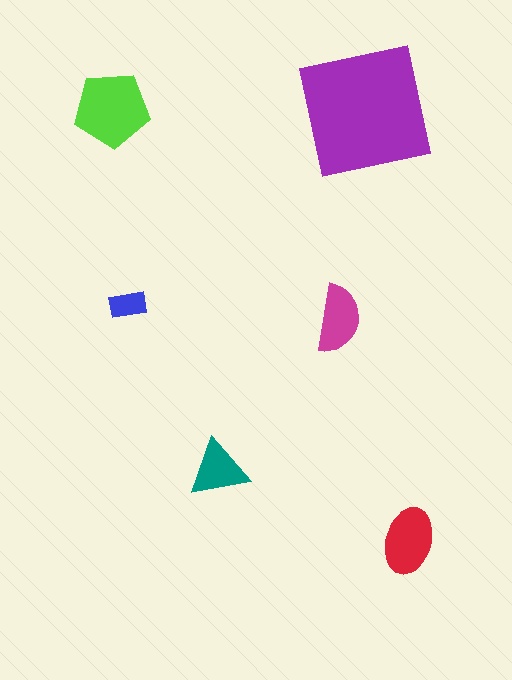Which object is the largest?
The purple square.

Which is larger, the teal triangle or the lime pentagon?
The lime pentagon.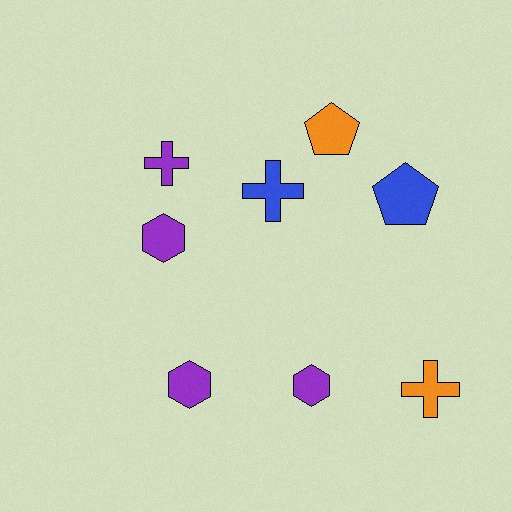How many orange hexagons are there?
There are no orange hexagons.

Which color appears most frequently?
Purple, with 4 objects.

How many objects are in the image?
There are 8 objects.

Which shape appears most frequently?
Hexagon, with 3 objects.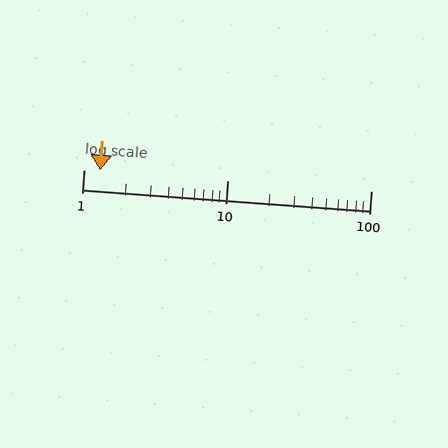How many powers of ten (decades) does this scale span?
The scale spans 2 decades, from 1 to 100.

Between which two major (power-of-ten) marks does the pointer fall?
The pointer is between 1 and 10.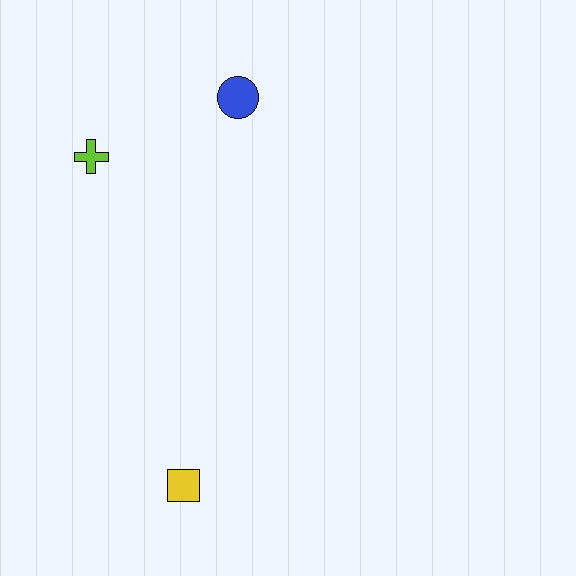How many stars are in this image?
There are no stars.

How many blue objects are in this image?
There is 1 blue object.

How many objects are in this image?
There are 3 objects.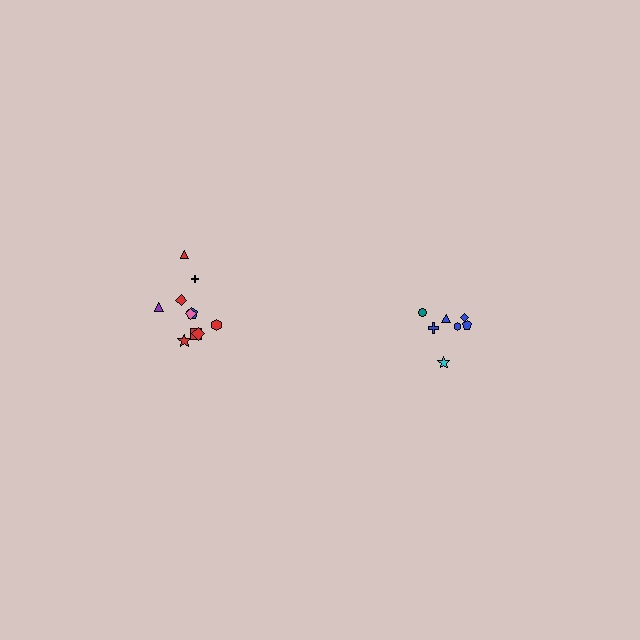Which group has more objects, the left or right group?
The left group.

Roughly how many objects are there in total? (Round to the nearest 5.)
Roughly 15 objects in total.